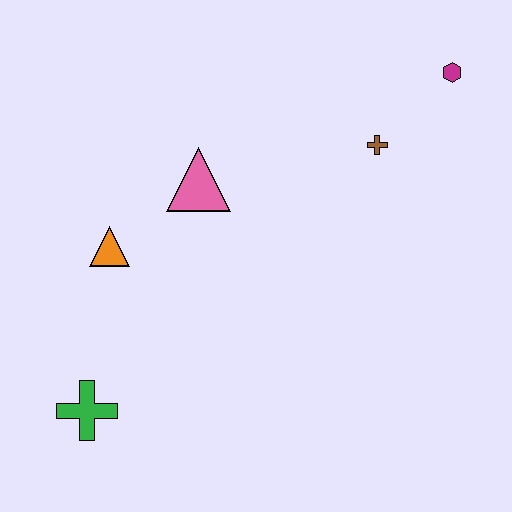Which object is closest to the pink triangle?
The orange triangle is closest to the pink triangle.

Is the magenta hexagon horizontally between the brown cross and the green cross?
No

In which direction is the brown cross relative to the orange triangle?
The brown cross is to the right of the orange triangle.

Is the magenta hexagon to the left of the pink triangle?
No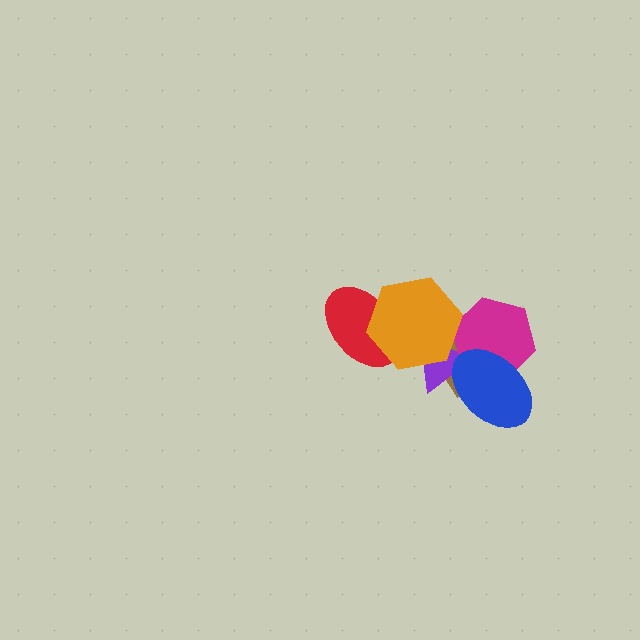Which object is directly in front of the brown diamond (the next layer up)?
The purple triangle is directly in front of the brown diamond.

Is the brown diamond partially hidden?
Yes, it is partially covered by another shape.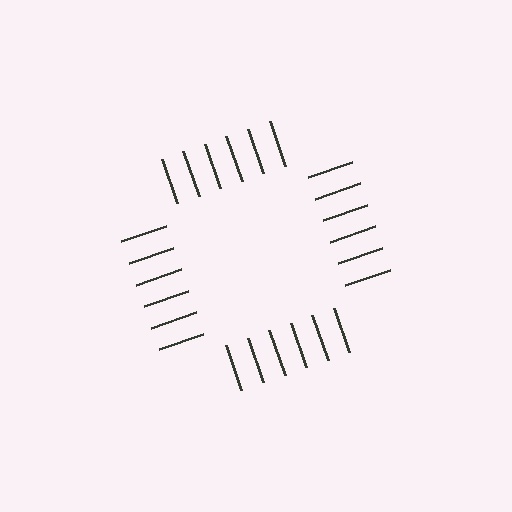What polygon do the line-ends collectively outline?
An illusory square — the line segments terminate on its edges but no continuous stroke is drawn.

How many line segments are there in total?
24 — 6 along each of the 4 edges.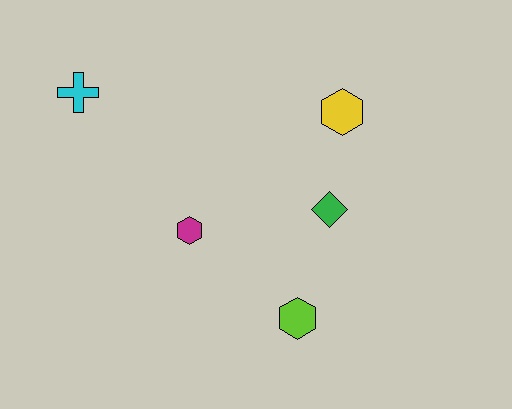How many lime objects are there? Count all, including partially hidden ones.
There is 1 lime object.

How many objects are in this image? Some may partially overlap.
There are 5 objects.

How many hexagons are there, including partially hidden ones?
There are 3 hexagons.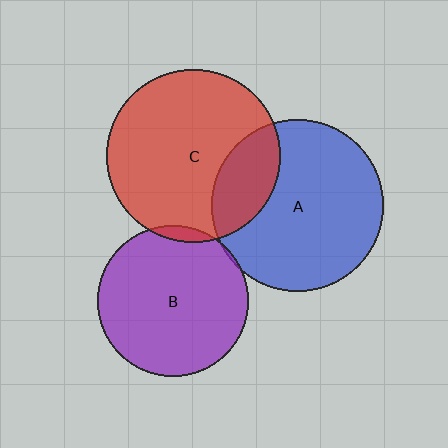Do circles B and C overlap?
Yes.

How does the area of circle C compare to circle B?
Approximately 1.3 times.